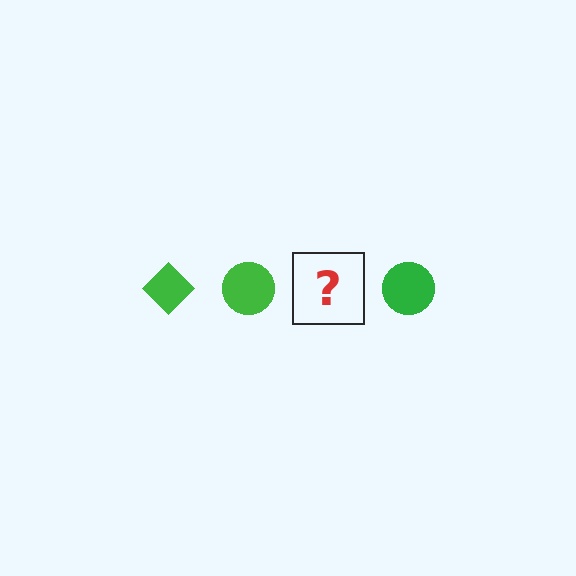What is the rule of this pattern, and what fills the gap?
The rule is that the pattern cycles through diamond, circle shapes in green. The gap should be filled with a green diamond.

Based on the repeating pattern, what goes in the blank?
The blank should be a green diamond.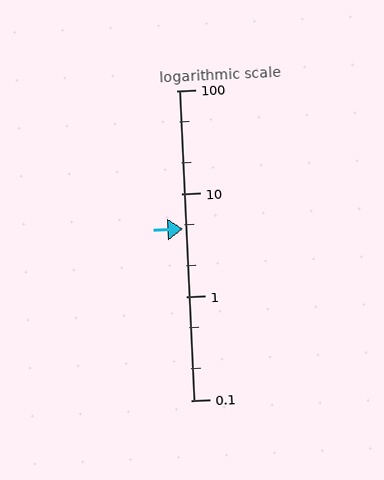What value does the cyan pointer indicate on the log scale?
The pointer indicates approximately 4.6.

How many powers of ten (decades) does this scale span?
The scale spans 3 decades, from 0.1 to 100.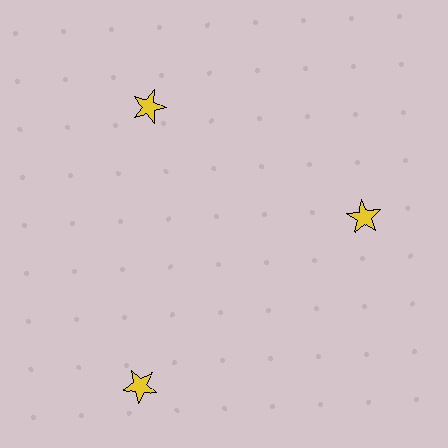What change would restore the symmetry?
The symmetry would be restored by moving it inward, back onto the ring so that all 3 stars sit at equal angles and equal distance from the center.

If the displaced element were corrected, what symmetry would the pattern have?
It would have 3-fold rotational symmetry — the pattern would map onto itself every 120 degrees.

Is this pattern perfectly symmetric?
No. The 3 yellow stars are arranged in a ring, but one element near the 7 o'clock position is pushed outward from the center, breaking the 3-fold rotational symmetry.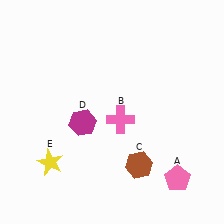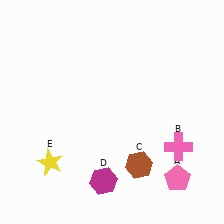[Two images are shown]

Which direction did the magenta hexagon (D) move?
The magenta hexagon (D) moved down.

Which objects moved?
The objects that moved are: the pink cross (B), the magenta hexagon (D).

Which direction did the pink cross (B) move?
The pink cross (B) moved right.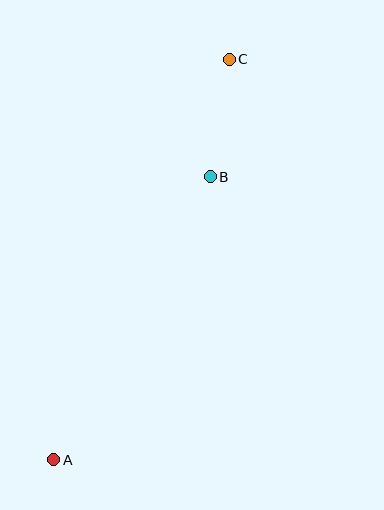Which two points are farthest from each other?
Points A and C are farthest from each other.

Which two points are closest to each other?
Points B and C are closest to each other.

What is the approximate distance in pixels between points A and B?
The distance between A and B is approximately 323 pixels.